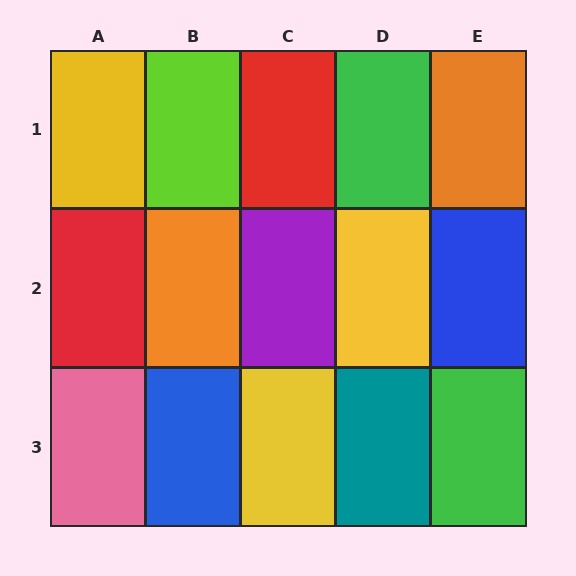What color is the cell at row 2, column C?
Purple.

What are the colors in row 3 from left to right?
Pink, blue, yellow, teal, green.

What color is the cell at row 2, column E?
Blue.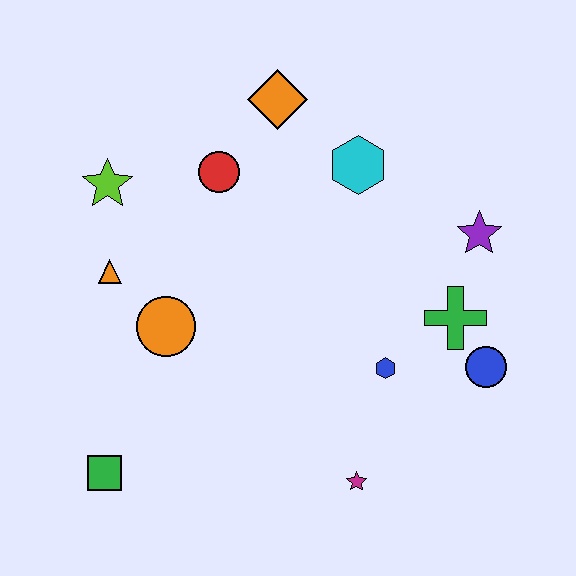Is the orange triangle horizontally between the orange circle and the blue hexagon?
No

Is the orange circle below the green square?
No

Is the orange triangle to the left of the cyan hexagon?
Yes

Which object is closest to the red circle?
The orange diamond is closest to the red circle.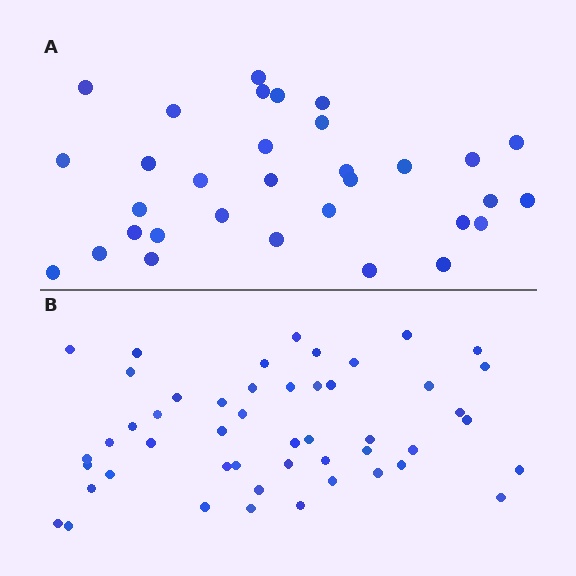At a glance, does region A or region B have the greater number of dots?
Region B (the bottom region) has more dots.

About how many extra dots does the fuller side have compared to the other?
Region B has approximately 15 more dots than region A.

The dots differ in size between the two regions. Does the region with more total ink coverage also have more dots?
No. Region A has more total ink coverage because its dots are larger, but region B actually contains more individual dots. Total area can be misleading — the number of items is what matters here.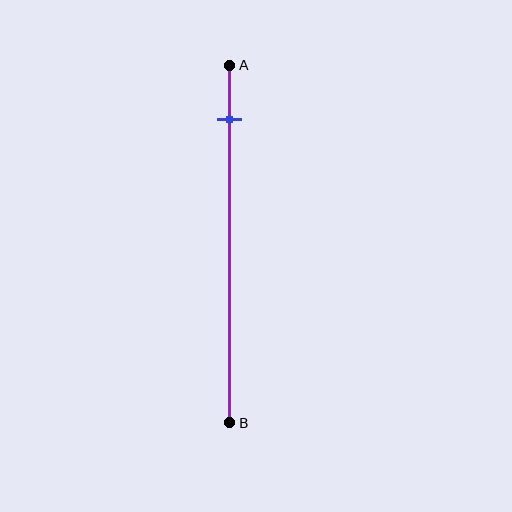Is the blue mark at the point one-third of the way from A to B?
No, the mark is at about 15% from A, not at the 33% one-third point.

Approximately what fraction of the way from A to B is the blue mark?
The blue mark is approximately 15% of the way from A to B.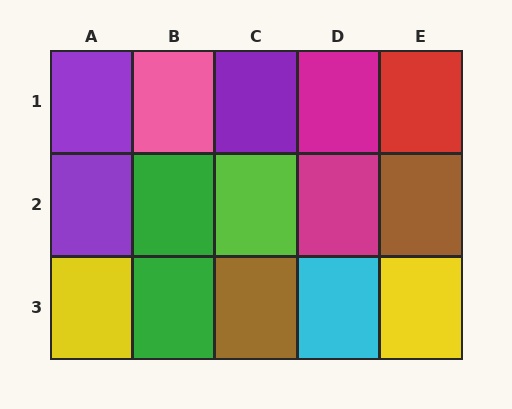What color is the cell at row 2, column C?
Lime.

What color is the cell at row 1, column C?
Purple.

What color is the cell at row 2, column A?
Purple.